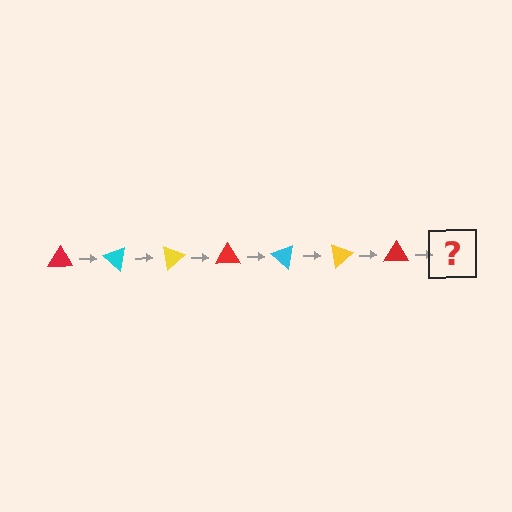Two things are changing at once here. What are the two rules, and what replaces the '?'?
The two rules are that it rotates 40 degrees each step and the color cycles through red, cyan, and yellow. The '?' should be a cyan triangle, rotated 280 degrees from the start.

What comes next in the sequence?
The next element should be a cyan triangle, rotated 280 degrees from the start.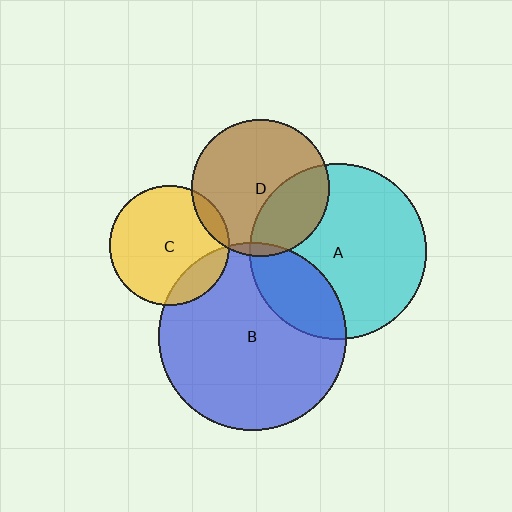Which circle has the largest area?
Circle B (blue).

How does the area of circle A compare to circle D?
Approximately 1.7 times.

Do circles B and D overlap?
Yes.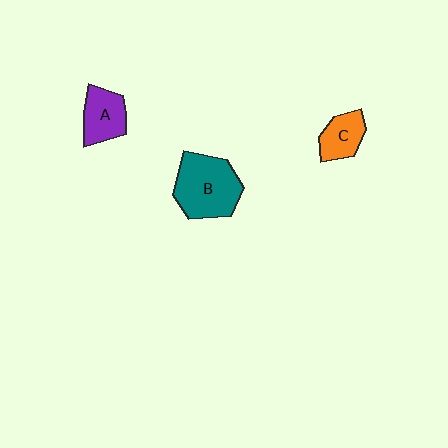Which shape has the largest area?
Shape B (teal).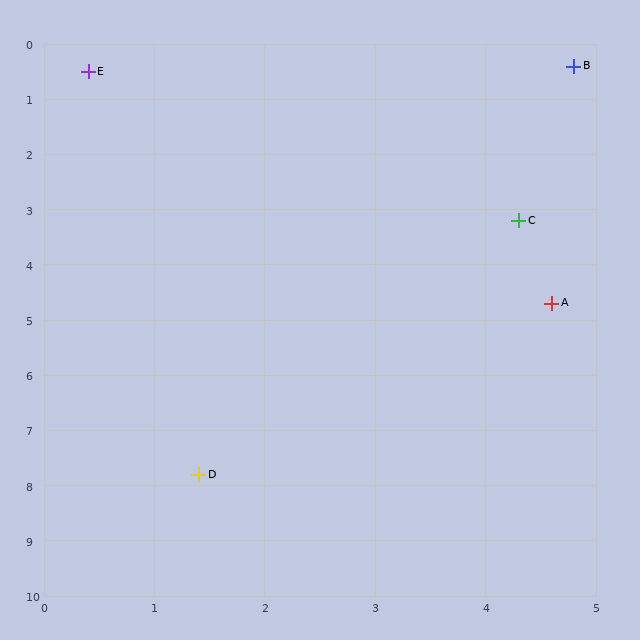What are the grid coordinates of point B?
Point B is at approximately (4.8, 0.4).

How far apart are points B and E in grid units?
Points B and E are about 4.4 grid units apart.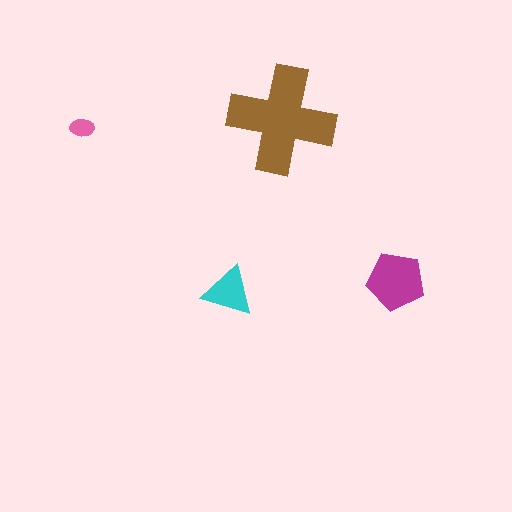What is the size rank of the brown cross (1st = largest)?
1st.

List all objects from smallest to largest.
The pink ellipse, the cyan triangle, the magenta pentagon, the brown cross.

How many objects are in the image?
There are 4 objects in the image.